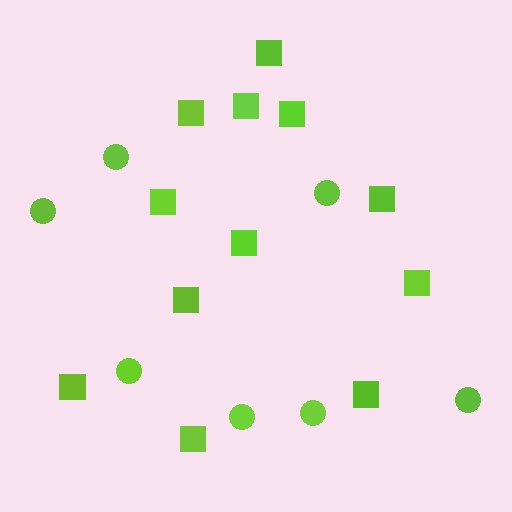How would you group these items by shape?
There are 2 groups: one group of squares (12) and one group of circles (7).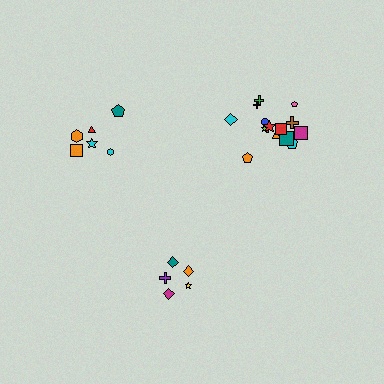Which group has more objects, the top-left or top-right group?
The top-right group.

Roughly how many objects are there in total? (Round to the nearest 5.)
Roughly 30 objects in total.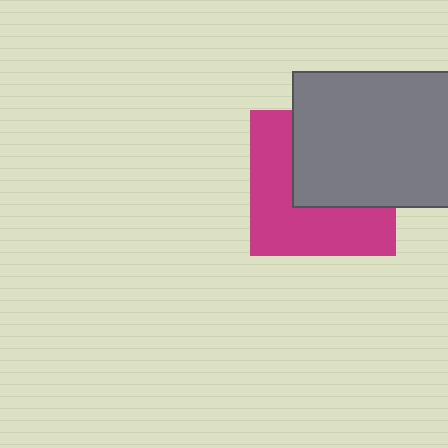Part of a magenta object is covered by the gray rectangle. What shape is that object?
It is a square.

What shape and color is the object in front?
The object in front is a gray rectangle.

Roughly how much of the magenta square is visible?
About half of it is visible (roughly 52%).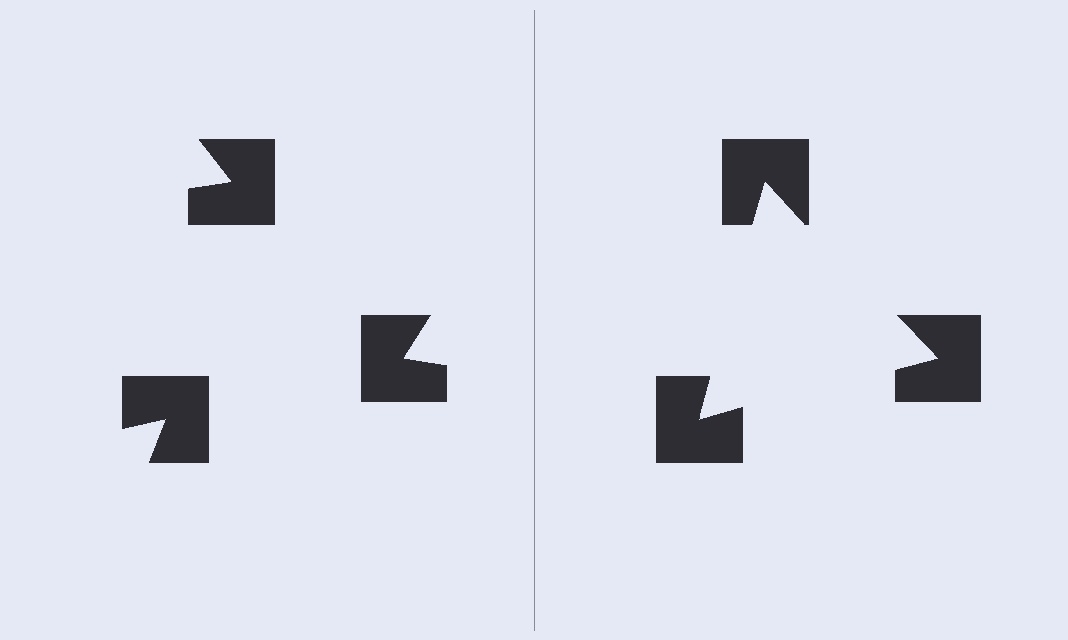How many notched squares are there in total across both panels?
6 — 3 on each side.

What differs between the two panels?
The notched squares are positioned identically on both sides; only the wedge orientations differ. On the right they align to a triangle; on the left they are misaligned.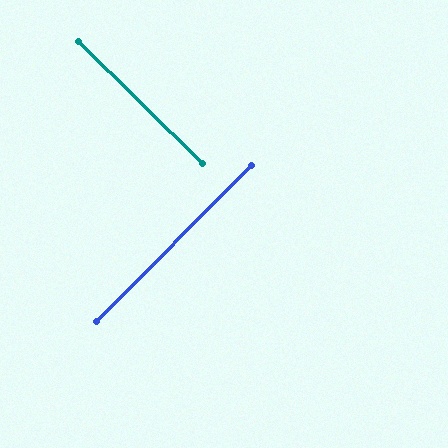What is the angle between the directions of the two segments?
Approximately 90 degrees.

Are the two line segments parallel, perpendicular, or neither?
Perpendicular — they meet at approximately 90°.